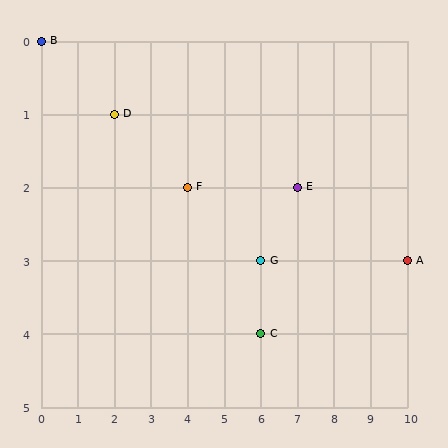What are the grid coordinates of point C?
Point C is at grid coordinates (6, 4).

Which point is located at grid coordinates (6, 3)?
Point G is at (6, 3).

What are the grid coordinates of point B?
Point B is at grid coordinates (0, 0).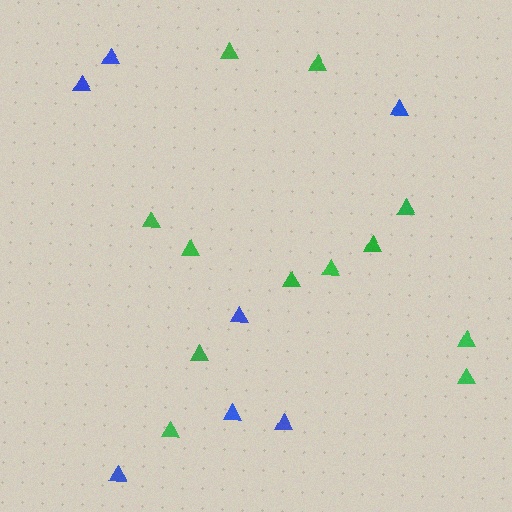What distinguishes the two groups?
There are 2 groups: one group of green triangles (12) and one group of blue triangles (7).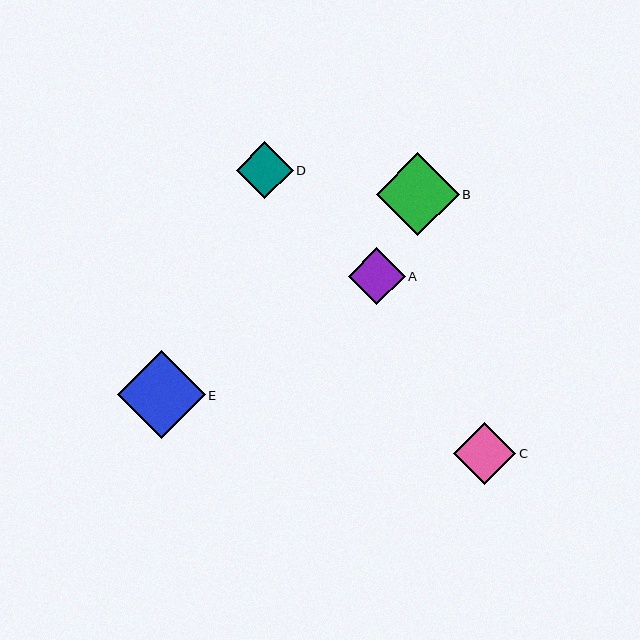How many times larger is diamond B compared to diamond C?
Diamond B is approximately 1.3 times the size of diamond C.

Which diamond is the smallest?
Diamond A is the smallest with a size of approximately 57 pixels.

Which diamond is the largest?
Diamond E is the largest with a size of approximately 88 pixels.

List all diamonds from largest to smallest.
From largest to smallest: E, B, C, D, A.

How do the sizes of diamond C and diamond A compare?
Diamond C and diamond A are approximately the same size.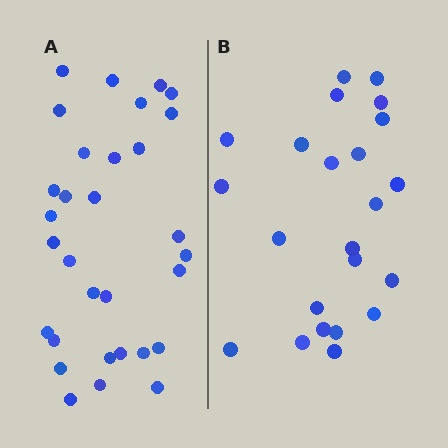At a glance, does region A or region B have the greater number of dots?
Region A (the left region) has more dots.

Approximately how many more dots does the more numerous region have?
Region A has roughly 8 or so more dots than region B.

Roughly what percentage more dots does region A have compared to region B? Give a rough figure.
About 35% more.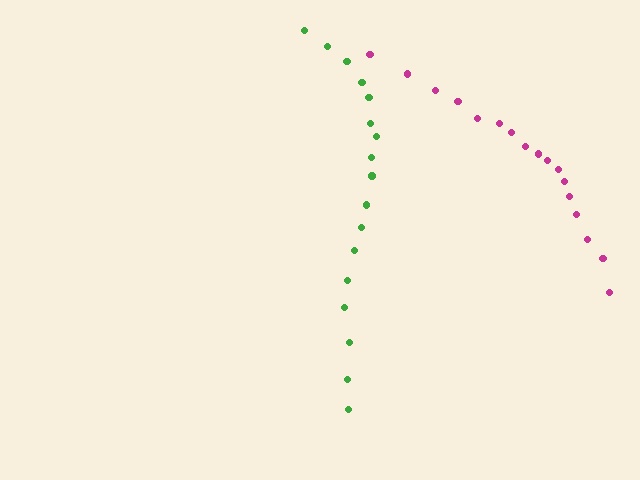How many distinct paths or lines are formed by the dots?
There are 2 distinct paths.